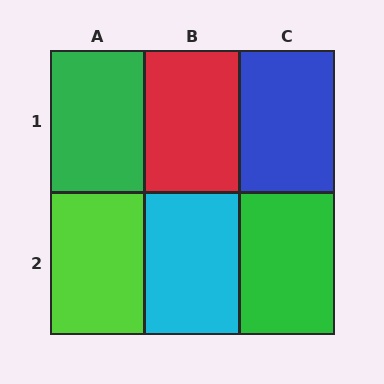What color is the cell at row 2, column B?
Cyan.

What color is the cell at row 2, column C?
Green.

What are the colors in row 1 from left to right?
Green, red, blue.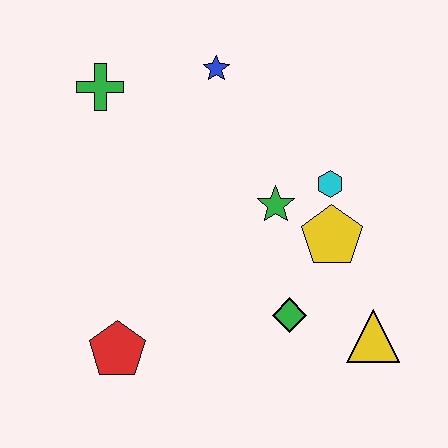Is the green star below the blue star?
Yes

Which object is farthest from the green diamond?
The green cross is farthest from the green diamond.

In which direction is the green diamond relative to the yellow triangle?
The green diamond is to the left of the yellow triangle.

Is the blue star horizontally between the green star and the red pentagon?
Yes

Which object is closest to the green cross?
The blue star is closest to the green cross.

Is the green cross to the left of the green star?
Yes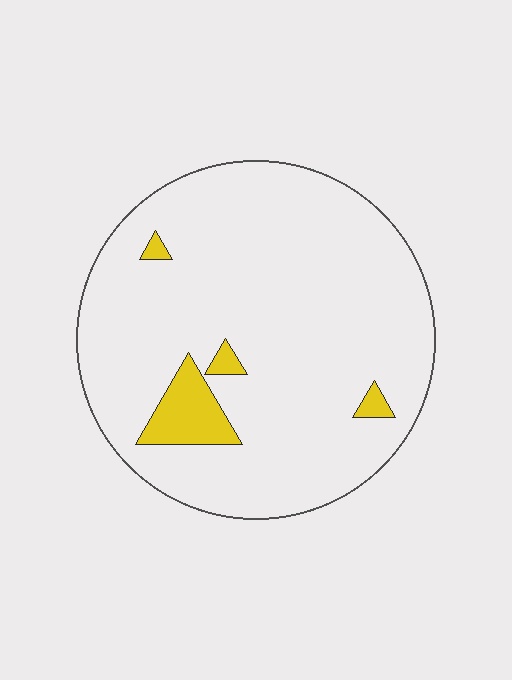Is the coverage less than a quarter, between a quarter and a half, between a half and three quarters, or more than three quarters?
Less than a quarter.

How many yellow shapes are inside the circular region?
4.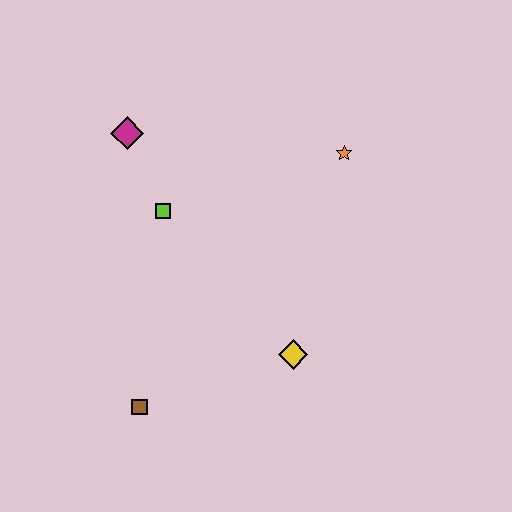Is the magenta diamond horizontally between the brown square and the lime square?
No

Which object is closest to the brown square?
The yellow diamond is closest to the brown square.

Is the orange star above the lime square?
Yes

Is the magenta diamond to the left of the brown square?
Yes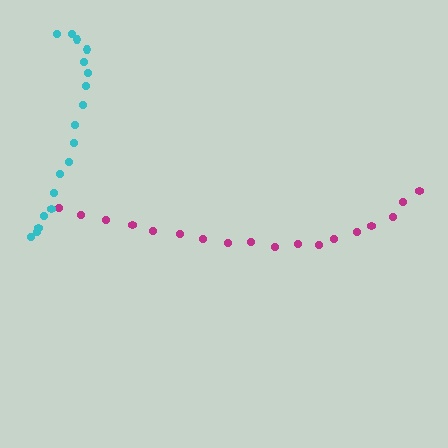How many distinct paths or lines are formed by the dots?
There are 2 distinct paths.